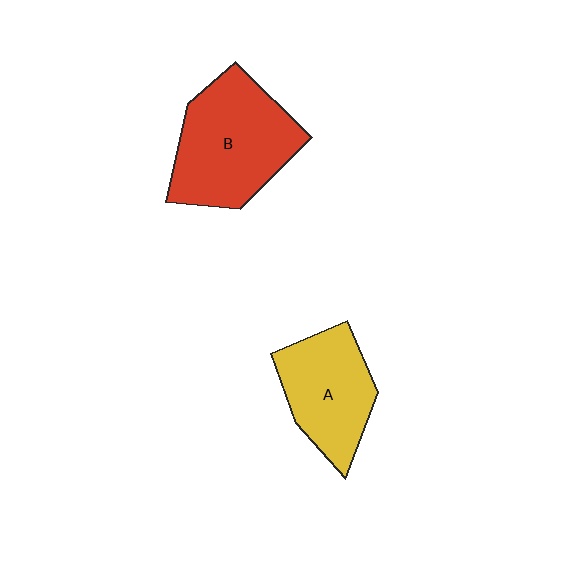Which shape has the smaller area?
Shape A (yellow).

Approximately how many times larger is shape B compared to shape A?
Approximately 1.3 times.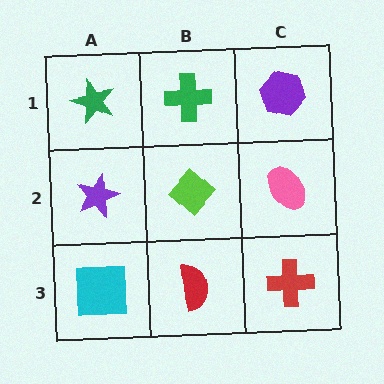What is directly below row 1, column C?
A pink ellipse.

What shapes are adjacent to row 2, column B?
A green cross (row 1, column B), a red semicircle (row 3, column B), a purple star (row 2, column A), a pink ellipse (row 2, column C).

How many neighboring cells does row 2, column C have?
3.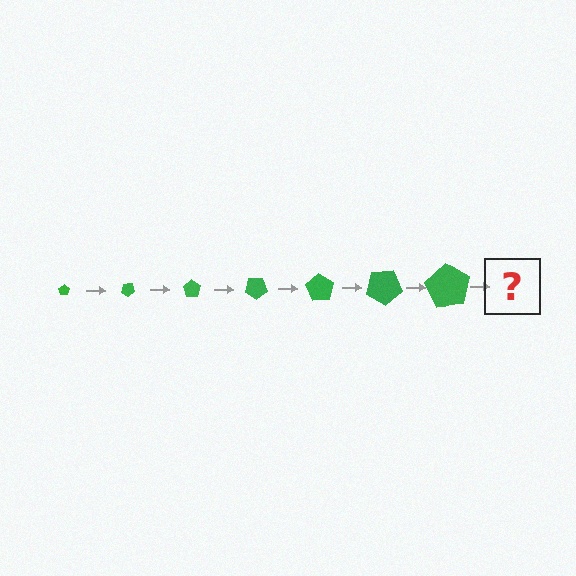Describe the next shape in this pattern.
It should be a pentagon, larger than the previous one and rotated 245 degrees from the start.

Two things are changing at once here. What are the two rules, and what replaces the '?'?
The two rules are that the pentagon grows larger each step and it rotates 35 degrees each step. The '?' should be a pentagon, larger than the previous one and rotated 245 degrees from the start.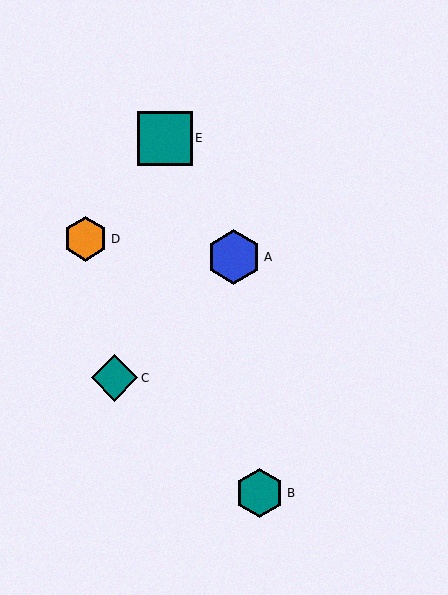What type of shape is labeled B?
Shape B is a teal hexagon.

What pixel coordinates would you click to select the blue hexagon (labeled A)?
Click at (234, 257) to select the blue hexagon A.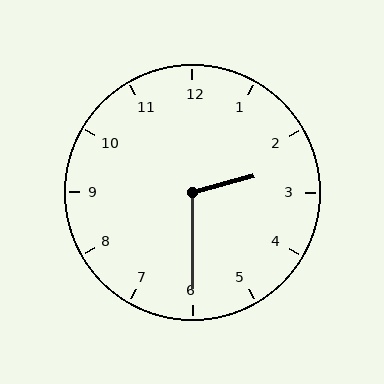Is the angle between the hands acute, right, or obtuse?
It is obtuse.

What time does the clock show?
2:30.